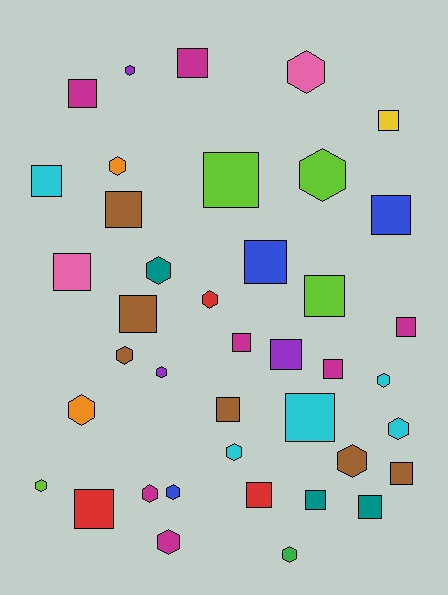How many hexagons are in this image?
There are 18 hexagons.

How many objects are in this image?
There are 40 objects.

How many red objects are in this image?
There are 3 red objects.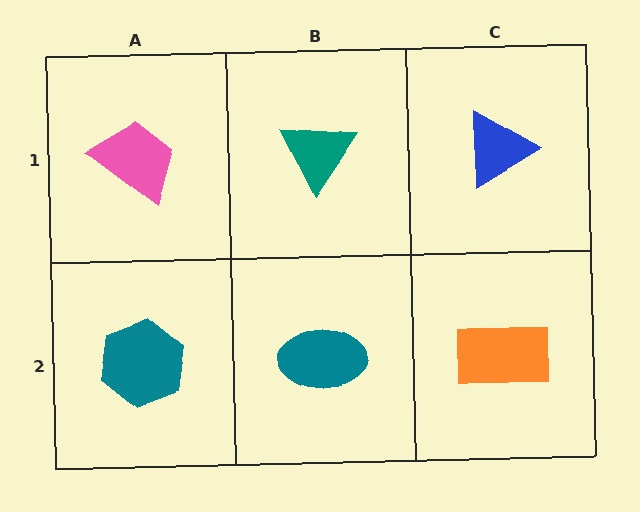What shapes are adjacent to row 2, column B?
A teal triangle (row 1, column B), a teal hexagon (row 2, column A), an orange rectangle (row 2, column C).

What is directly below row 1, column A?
A teal hexagon.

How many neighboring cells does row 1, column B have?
3.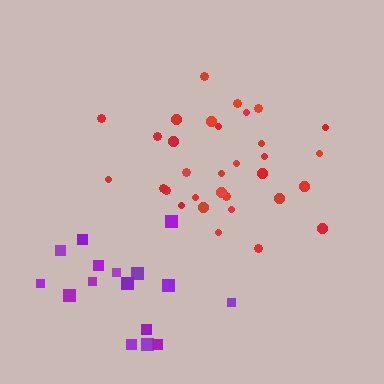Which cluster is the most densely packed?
Red.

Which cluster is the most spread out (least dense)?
Purple.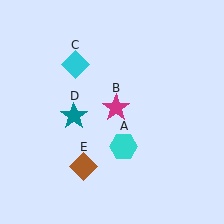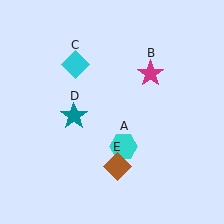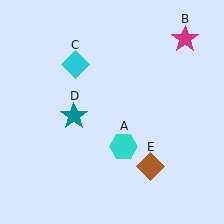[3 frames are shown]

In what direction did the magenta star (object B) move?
The magenta star (object B) moved up and to the right.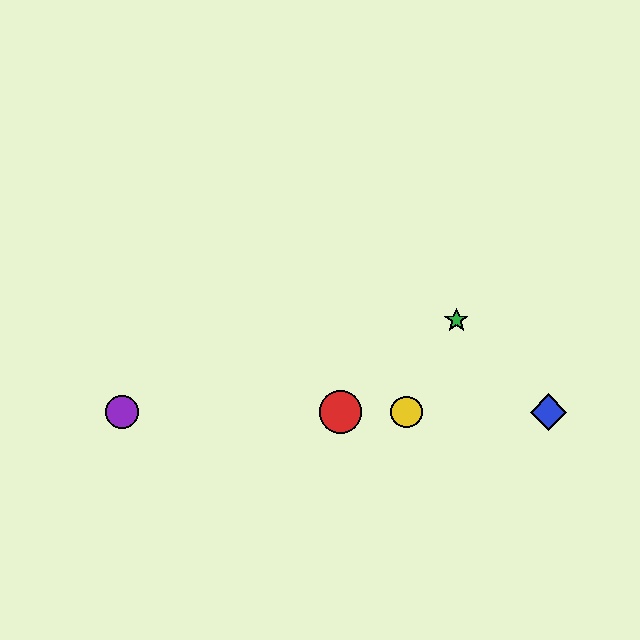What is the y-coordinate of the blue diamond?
The blue diamond is at y≈412.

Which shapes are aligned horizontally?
The red circle, the blue diamond, the yellow circle, the purple circle are aligned horizontally.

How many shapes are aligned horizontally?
4 shapes (the red circle, the blue diamond, the yellow circle, the purple circle) are aligned horizontally.